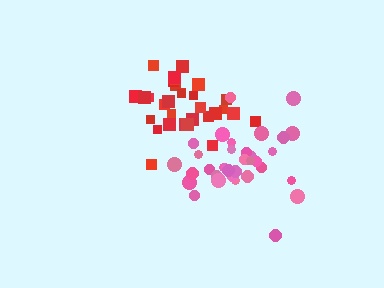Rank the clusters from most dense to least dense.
red, pink.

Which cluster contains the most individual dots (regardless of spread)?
Pink (34).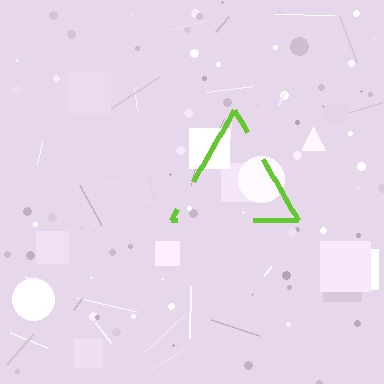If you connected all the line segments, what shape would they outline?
They would outline a triangle.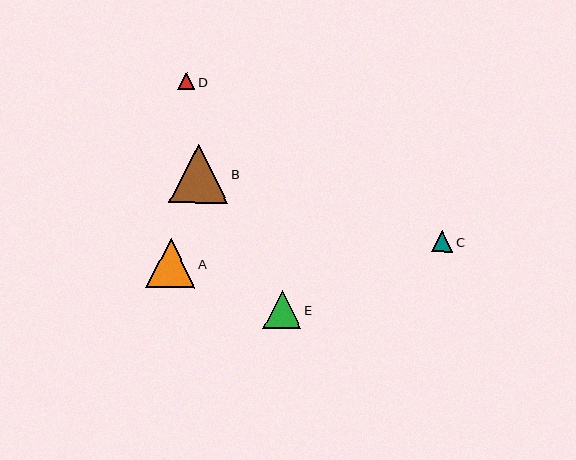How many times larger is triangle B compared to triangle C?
Triangle B is approximately 2.8 times the size of triangle C.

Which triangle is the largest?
Triangle B is the largest with a size of approximately 58 pixels.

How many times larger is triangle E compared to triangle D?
Triangle E is approximately 2.2 times the size of triangle D.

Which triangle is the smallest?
Triangle D is the smallest with a size of approximately 17 pixels.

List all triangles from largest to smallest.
From largest to smallest: B, A, E, C, D.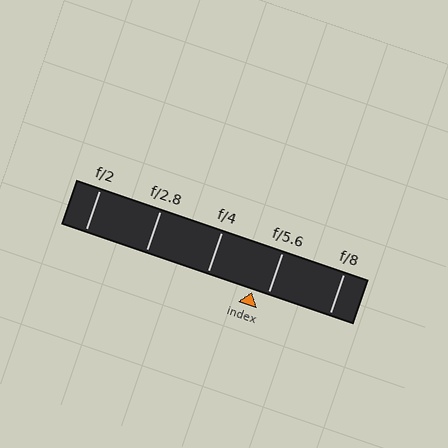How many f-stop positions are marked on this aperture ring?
There are 5 f-stop positions marked.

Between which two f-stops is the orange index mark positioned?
The index mark is between f/4 and f/5.6.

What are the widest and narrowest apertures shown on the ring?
The widest aperture shown is f/2 and the narrowest is f/8.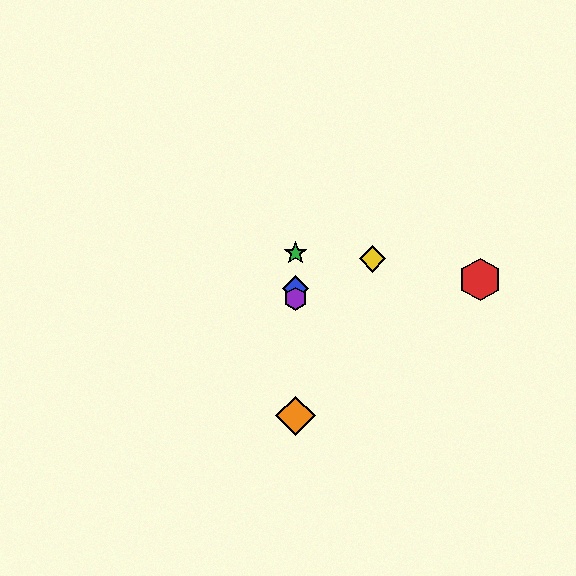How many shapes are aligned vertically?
4 shapes (the blue diamond, the green star, the purple hexagon, the orange diamond) are aligned vertically.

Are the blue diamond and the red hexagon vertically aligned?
No, the blue diamond is at x≈295 and the red hexagon is at x≈480.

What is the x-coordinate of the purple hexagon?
The purple hexagon is at x≈295.